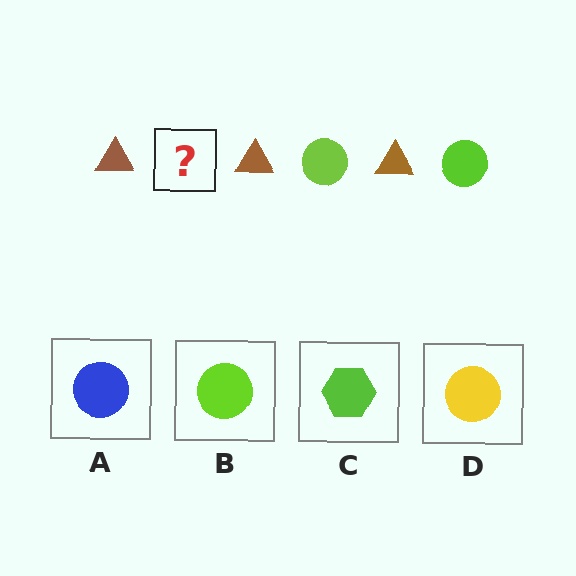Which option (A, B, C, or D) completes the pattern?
B.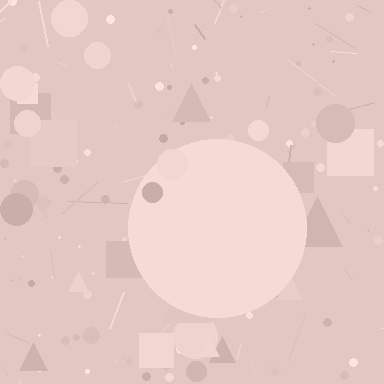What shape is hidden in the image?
A circle is hidden in the image.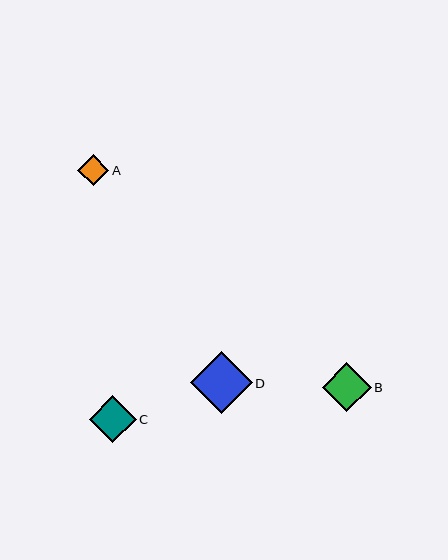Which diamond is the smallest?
Diamond A is the smallest with a size of approximately 31 pixels.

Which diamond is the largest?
Diamond D is the largest with a size of approximately 62 pixels.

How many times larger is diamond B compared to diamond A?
Diamond B is approximately 1.6 times the size of diamond A.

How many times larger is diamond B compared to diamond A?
Diamond B is approximately 1.6 times the size of diamond A.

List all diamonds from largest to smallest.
From largest to smallest: D, B, C, A.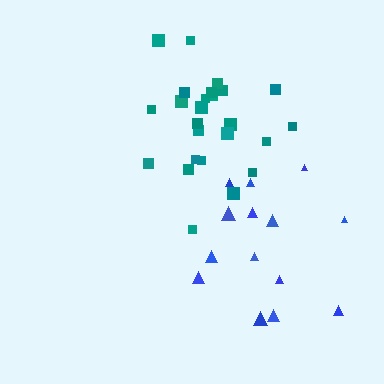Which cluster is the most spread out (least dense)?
Blue.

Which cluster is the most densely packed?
Teal.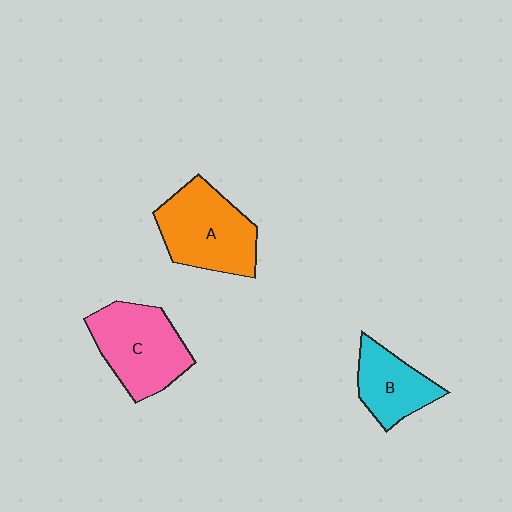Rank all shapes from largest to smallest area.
From largest to smallest: A (orange), C (pink), B (cyan).